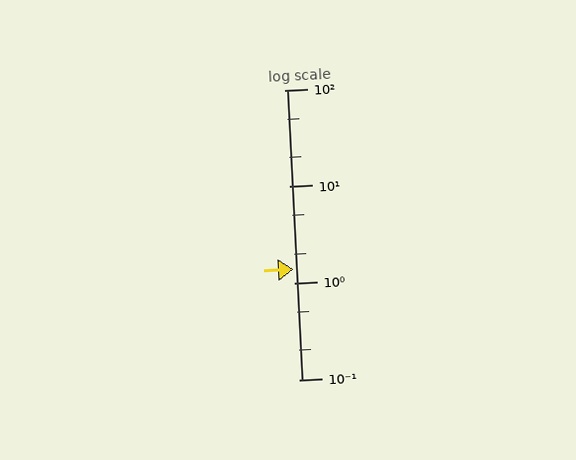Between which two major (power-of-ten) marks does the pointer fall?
The pointer is between 1 and 10.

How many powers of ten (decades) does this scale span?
The scale spans 3 decades, from 0.1 to 100.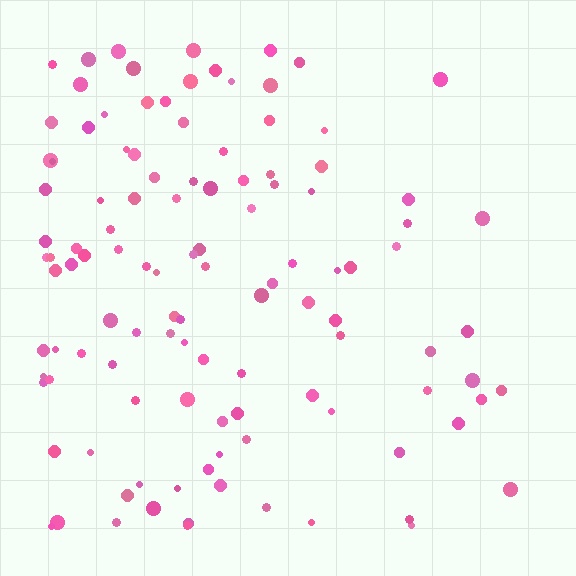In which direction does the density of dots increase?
From right to left, with the left side densest.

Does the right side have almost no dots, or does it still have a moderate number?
Still a moderate number, just noticeably fewer than the left.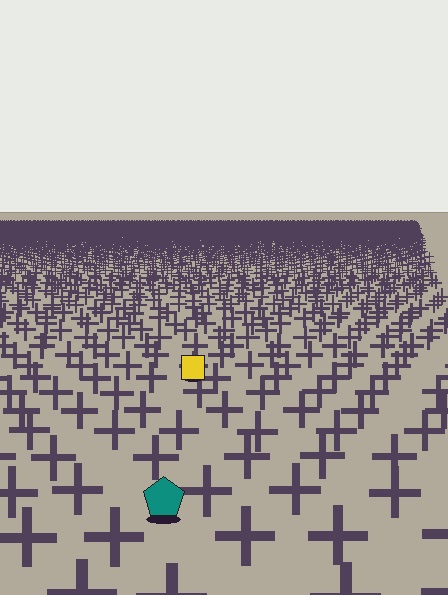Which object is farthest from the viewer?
The yellow square is farthest from the viewer. It appears smaller and the ground texture around it is denser.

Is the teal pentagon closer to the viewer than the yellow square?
Yes. The teal pentagon is closer — you can tell from the texture gradient: the ground texture is coarser near it.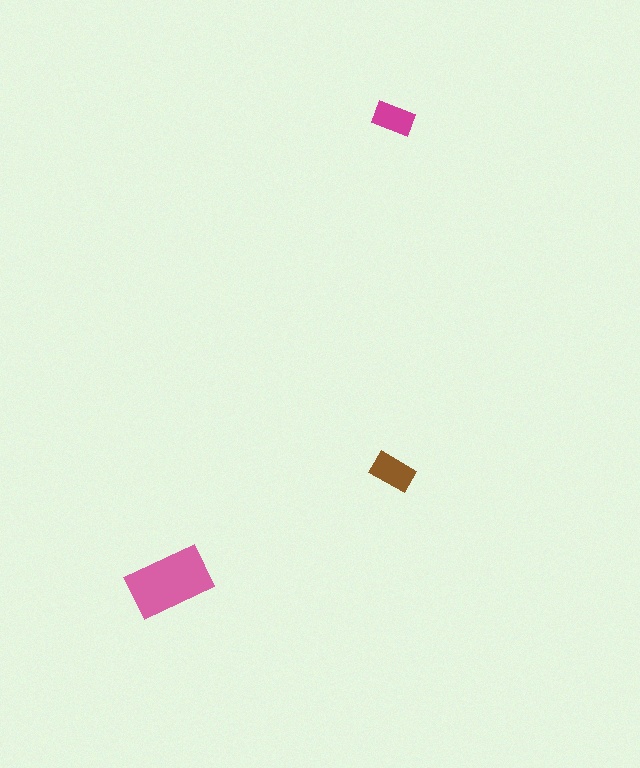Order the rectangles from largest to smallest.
the pink one, the brown one, the magenta one.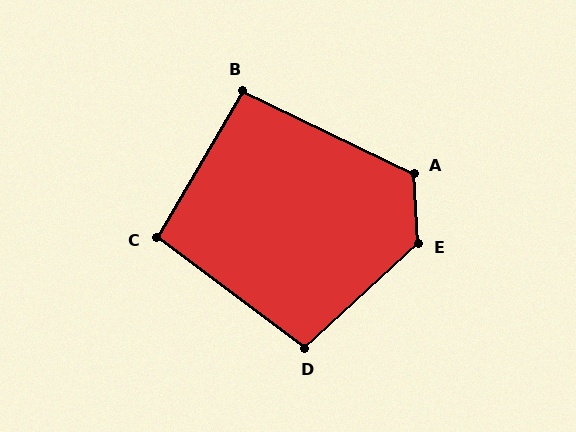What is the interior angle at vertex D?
Approximately 100 degrees (obtuse).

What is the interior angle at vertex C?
Approximately 96 degrees (obtuse).